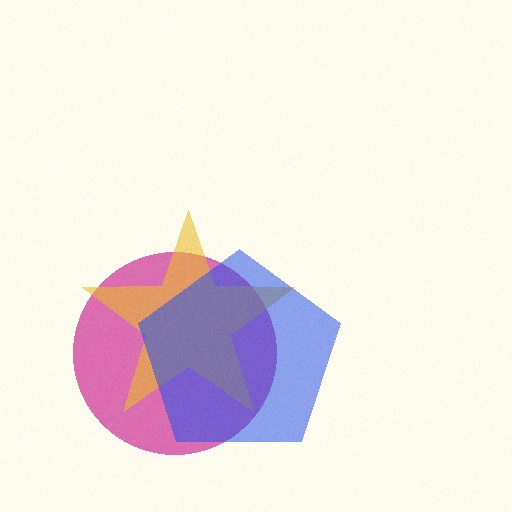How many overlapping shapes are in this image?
There are 3 overlapping shapes in the image.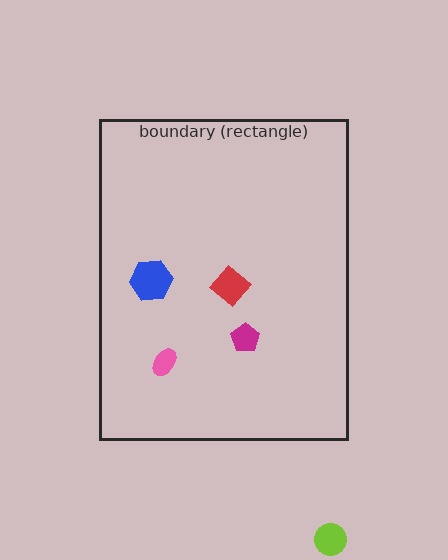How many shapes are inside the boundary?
4 inside, 1 outside.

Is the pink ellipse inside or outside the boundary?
Inside.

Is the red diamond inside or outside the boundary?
Inside.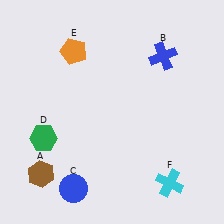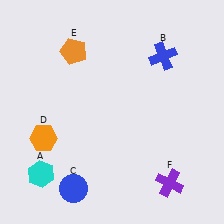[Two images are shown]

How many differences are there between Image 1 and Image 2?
There are 3 differences between the two images.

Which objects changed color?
A changed from brown to cyan. D changed from green to orange. F changed from cyan to purple.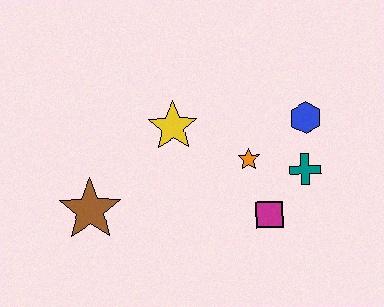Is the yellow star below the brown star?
No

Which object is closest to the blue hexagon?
The teal cross is closest to the blue hexagon.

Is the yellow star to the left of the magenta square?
Yes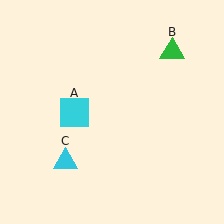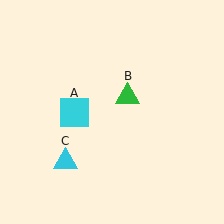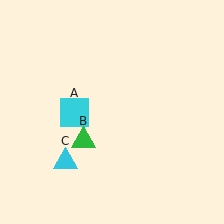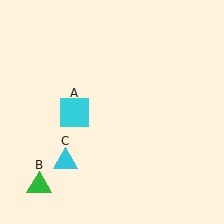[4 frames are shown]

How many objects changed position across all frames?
1 object changed position: green triangle (object B).